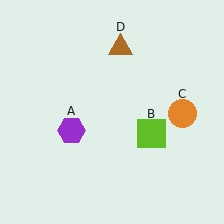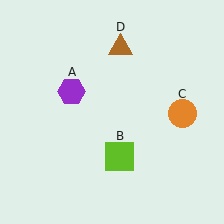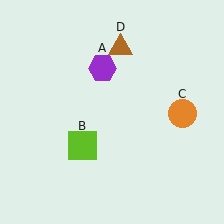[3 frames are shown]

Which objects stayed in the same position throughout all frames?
Orange circle (object C) and brown triangle (object D) remained stationary.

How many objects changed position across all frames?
2 objects changed position: purple hexagon (object A), lime square (object B).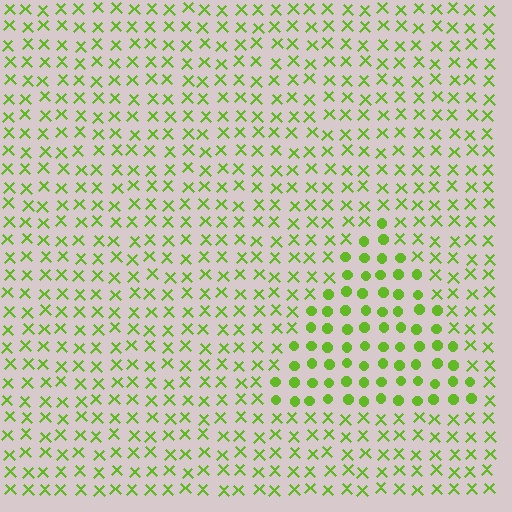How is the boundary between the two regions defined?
The boundary is defined by a change in element shape: circles inside vs. X marks outside. All elements share the same color and spacing.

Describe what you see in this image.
The image is filled with small lime elements arranged in a uniform grid. A triangle-shaped region contains circles, while the surrounding area contains X marks. The boundary is defined purely by the change in element shape.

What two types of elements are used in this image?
The image uses circles inside the triangle region and X marks outside it.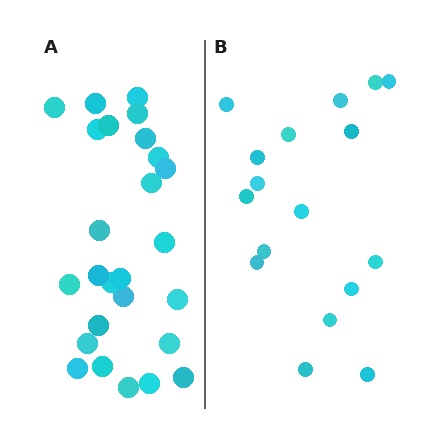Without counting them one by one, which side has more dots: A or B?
Region A (the left region) has more dots.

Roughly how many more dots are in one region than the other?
Region A has roughly 8 or so more dots than region B.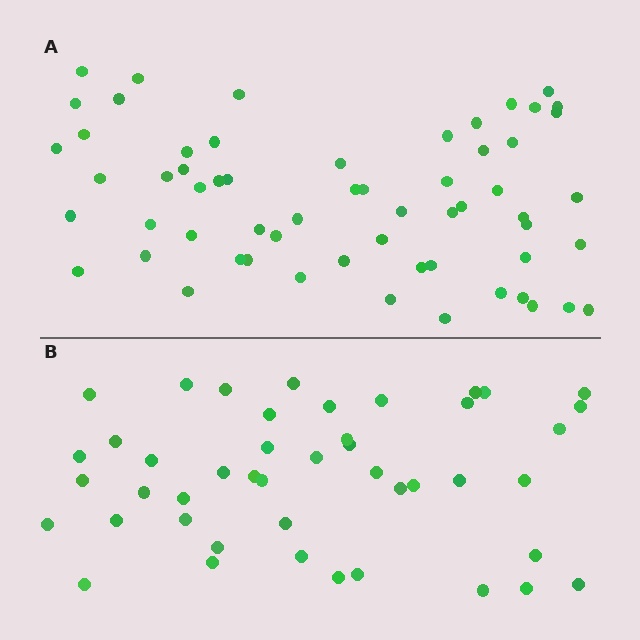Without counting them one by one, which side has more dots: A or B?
Region A (the top region) has more dots.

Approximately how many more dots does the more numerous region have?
Region A has approximately 15 more dots than region B.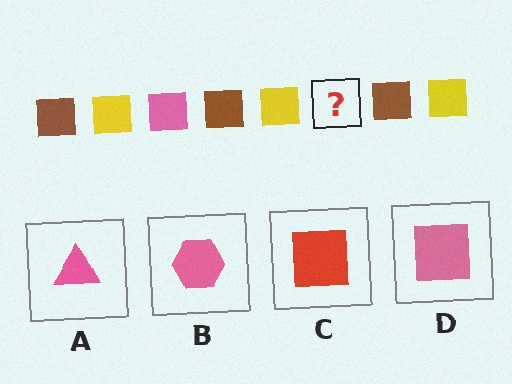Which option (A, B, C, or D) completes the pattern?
D.